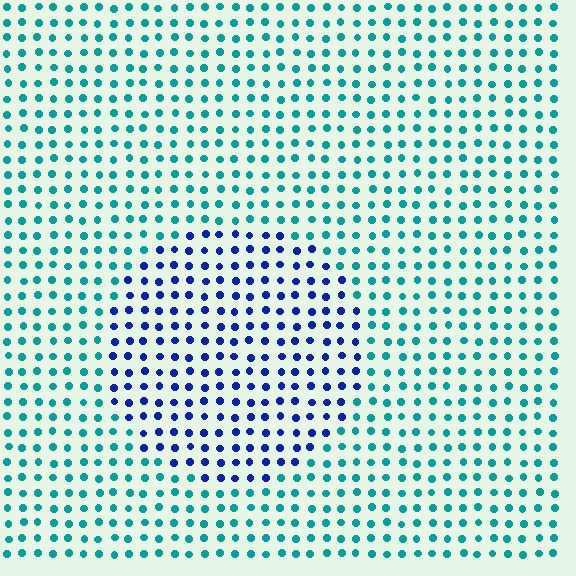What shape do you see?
I see a circle.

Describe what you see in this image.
The image is filled with small teal elements in a uniform arrangement. A circle-shaped region is visible where the elements are tinted to a slightly different hue, forming a subtle color boundary.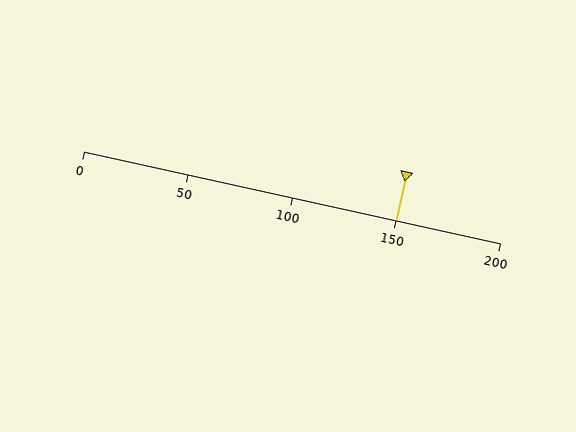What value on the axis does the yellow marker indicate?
The marker indicates approximately 150.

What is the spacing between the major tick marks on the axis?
The major ticks are spaced 50 apart.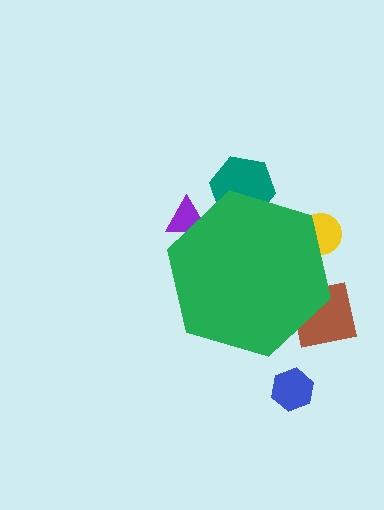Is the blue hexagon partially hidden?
No, the blue hexagon is fully visible.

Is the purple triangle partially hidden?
Yes, the purple triangle is partially hidden behind the green hexagon.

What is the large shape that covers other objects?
A green hexagon.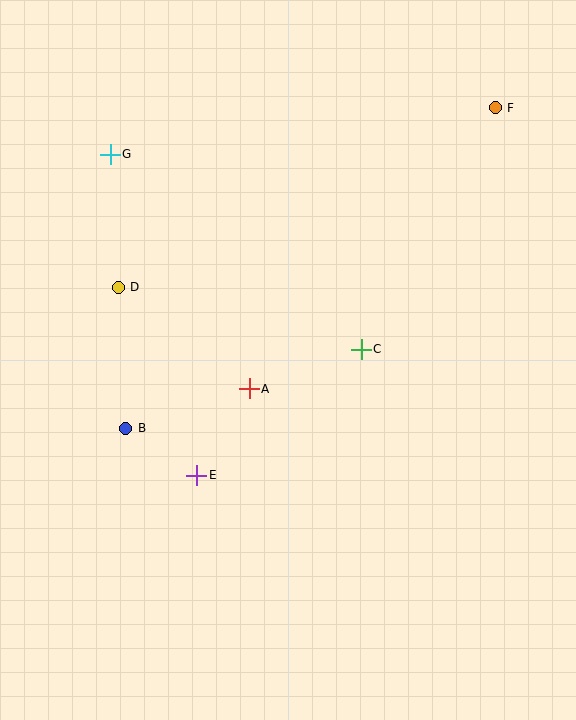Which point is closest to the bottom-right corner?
Point C is closest to the bottom-right corner.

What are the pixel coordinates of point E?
Point E is at (197, 475).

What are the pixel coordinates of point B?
Point B is at (126, 428).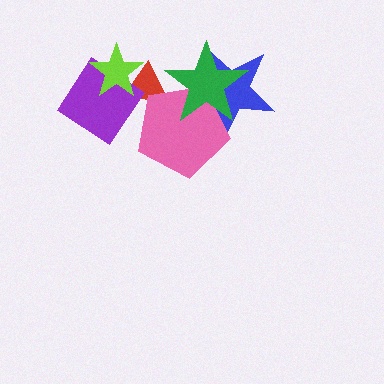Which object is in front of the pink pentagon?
The green star is in front of the pink pentagon.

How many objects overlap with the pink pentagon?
3 objects overlap with the pink pentagon.